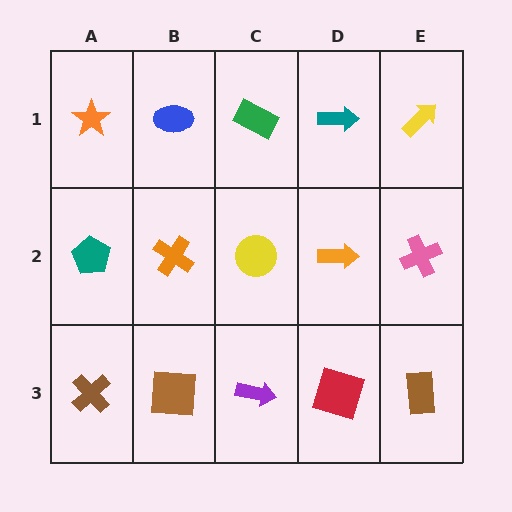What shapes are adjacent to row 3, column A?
A teal pentagon (row 2, column A), a brown square (row 3, column B).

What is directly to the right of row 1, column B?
A green rectangle.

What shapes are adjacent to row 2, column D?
A teal arrow (row 1, column D), a red square (row 3, column D), a yellow circle (row 2, column C), a pink cross (row 2, column E).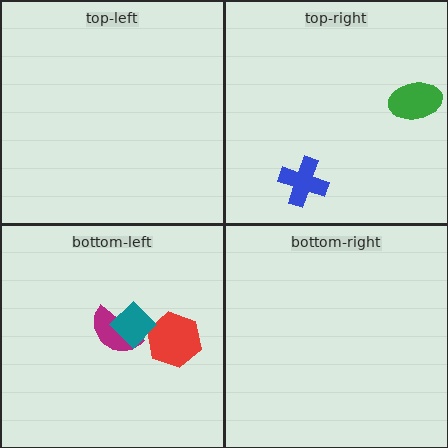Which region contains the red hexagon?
The bottom-left region.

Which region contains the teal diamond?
The bottom-left region.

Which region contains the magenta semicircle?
The bottom-left region.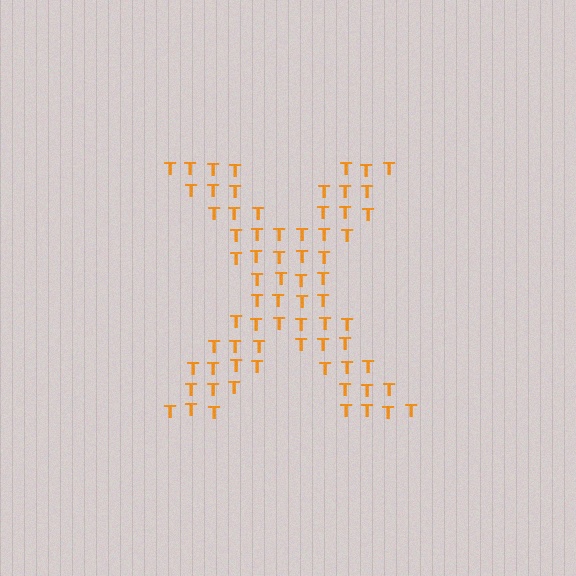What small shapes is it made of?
It is made of small letter T's.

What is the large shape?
The large shape is the letter X.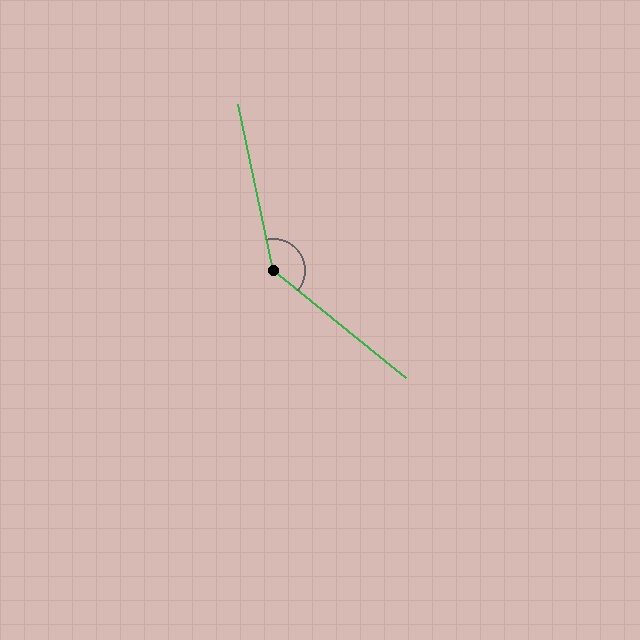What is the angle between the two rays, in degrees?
Approximately 141 degrees.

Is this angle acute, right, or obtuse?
It is obtuse.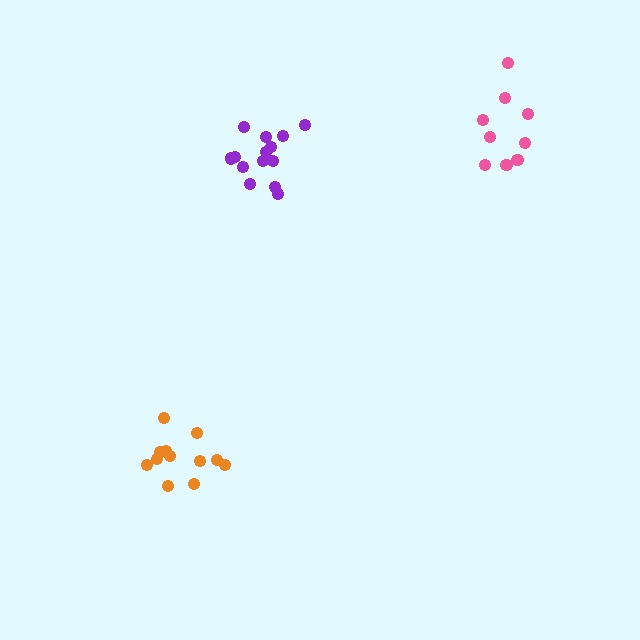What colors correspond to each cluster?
The clusters are colored: pink, purple, orange.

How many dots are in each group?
Group 1: 10 dots, Group 2: 14 dots, Group 3: 12 dots (36 total).